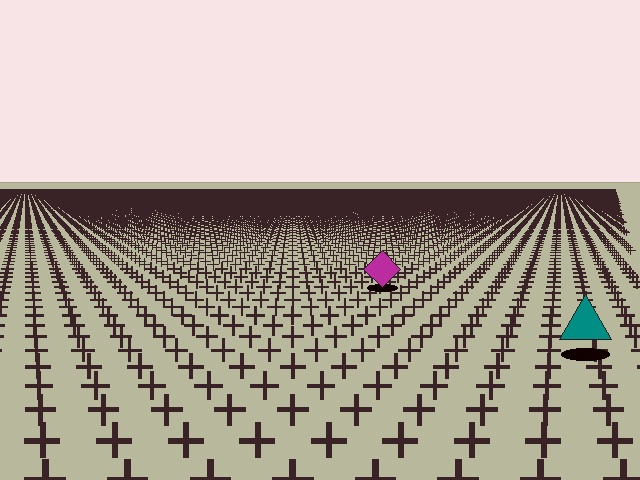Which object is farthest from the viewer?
The magenta diamond is farthest from the viewer. It appears smaller and the ground texture around it is denser.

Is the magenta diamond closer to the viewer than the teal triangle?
No. The teal triangle is closer — you can tell from the texture gradient: the ground texture is coarser near it.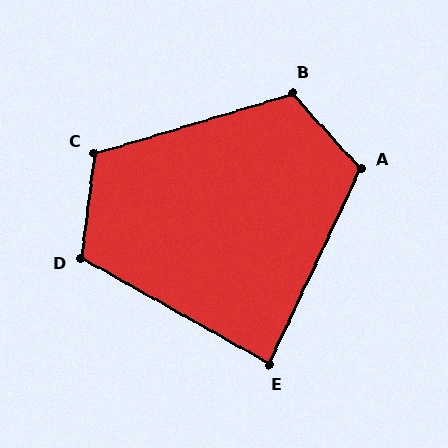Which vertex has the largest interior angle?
B, at approximately 115 degrees.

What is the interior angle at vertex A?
Approximately 113 degrees (obtuse).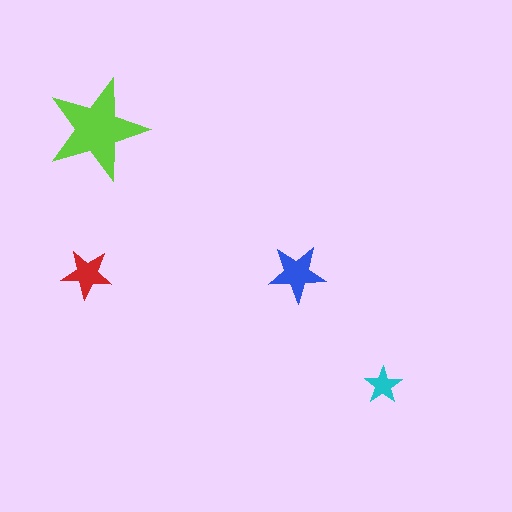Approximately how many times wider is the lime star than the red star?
About 2 times wider.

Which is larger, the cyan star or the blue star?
The blue one.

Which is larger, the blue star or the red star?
The blue one.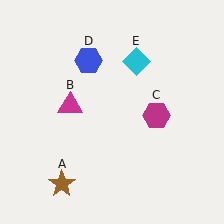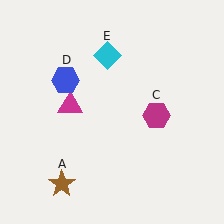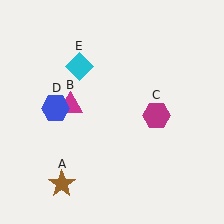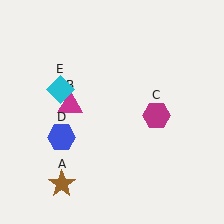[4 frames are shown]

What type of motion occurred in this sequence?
The blue hexagon (object D), cyan diamond (object E) rotated counterclockwise around the center of the scene.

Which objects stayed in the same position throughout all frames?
Brown star (object A) and magenta triangle (object B) and magenta hexagon (object C) remained stationary.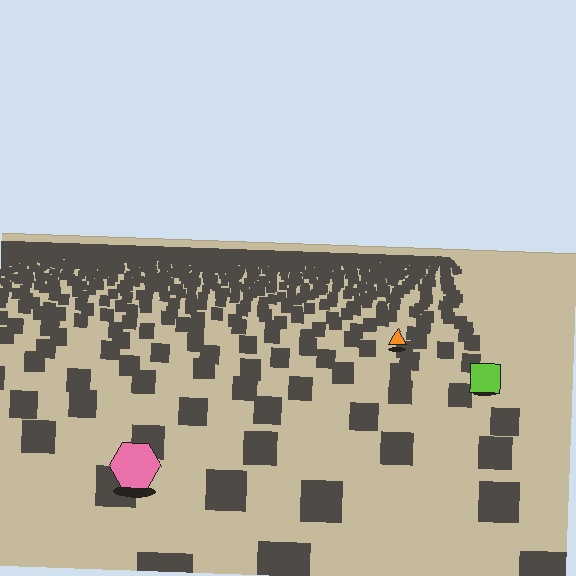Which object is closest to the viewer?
The pink hexagon is closest. The texture marks near it are larger and more spread out.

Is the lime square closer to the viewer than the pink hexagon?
No. The pink hexagon is closer — you can tell from the texture gradient: the ground texture is coarser near it.